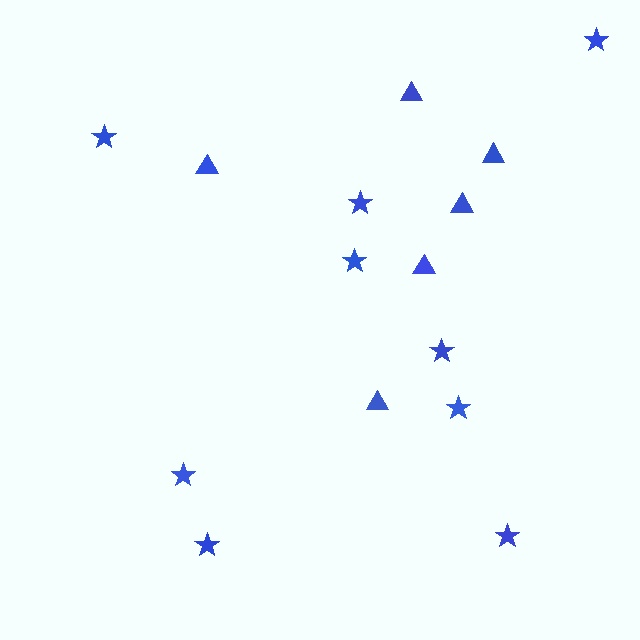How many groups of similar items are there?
There are 2 groups: one group of triangles (6) and one group of stars (9).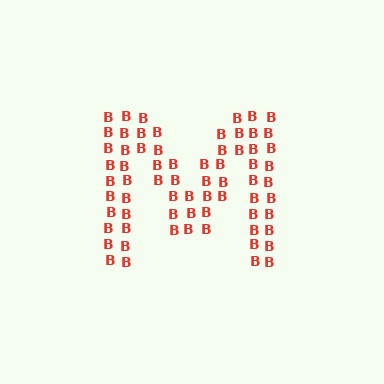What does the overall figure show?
The overall figure shows the letter M.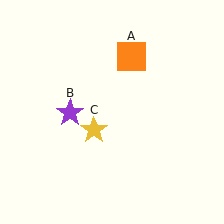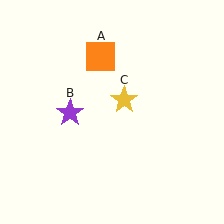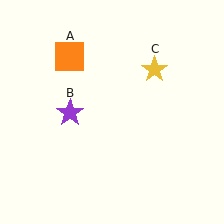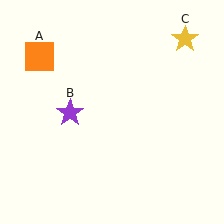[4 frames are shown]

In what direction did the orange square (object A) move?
The orange square (object A) moved left.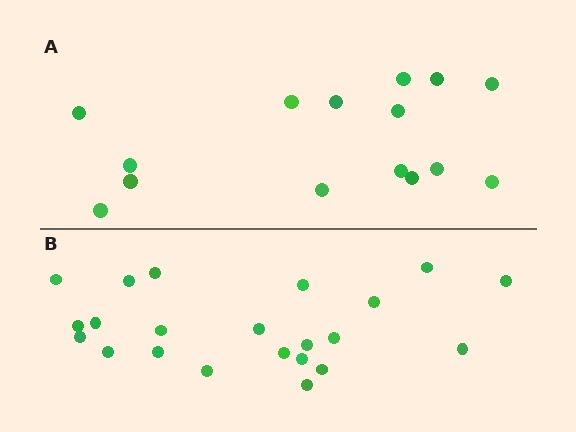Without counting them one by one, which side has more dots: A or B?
Region B (the bottom region) has more dots.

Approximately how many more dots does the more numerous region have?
Region B has roughly 8 or so more dots than region A.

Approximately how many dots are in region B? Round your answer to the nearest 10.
About 20 dots. (The exact count is 22, which rounds to 20.)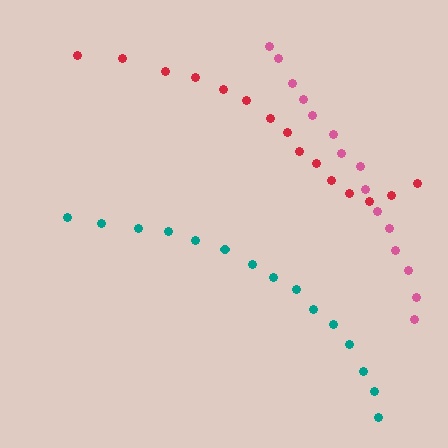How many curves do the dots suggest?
There are 3 distinct paths.